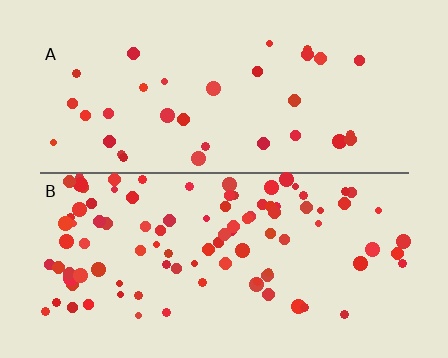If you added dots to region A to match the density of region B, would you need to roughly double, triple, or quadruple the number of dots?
Approximately triple.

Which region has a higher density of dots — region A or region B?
B (the bottom).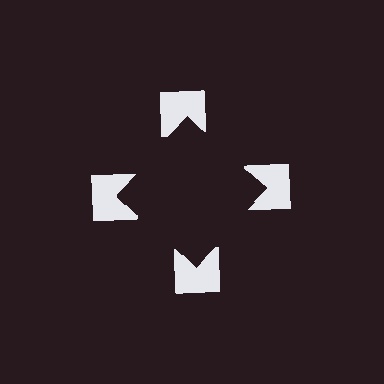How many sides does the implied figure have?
4 sides.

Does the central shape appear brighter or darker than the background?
It typically appears slightly darker than the background, even though no actual brightness change is drawn.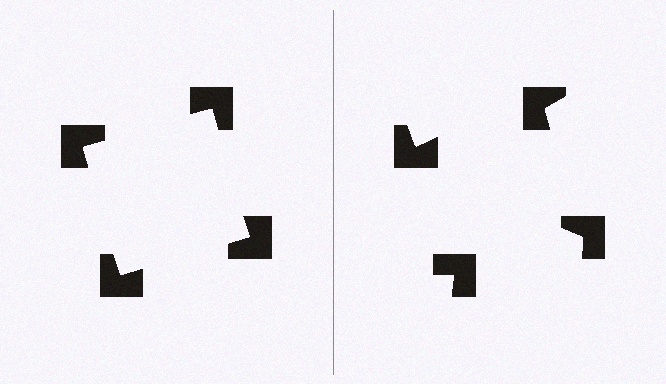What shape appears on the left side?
An illusory square.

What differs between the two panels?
The notched squares are positioned identically on both sides; only the wedge orientations differ. On the left they align to a square; on the right they are misaligned.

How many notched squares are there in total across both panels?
8 — 4 on each side.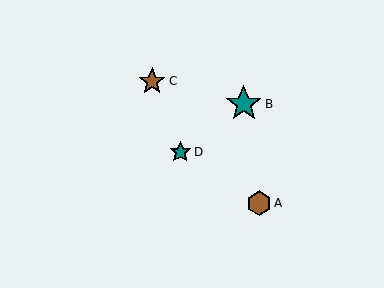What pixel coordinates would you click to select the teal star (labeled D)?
Click at (180, 152) to select the teal star D.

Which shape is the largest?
The teal star (labeled B) is the largest.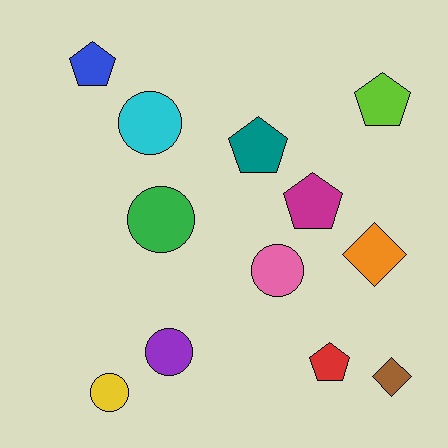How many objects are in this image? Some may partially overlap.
There are 12 objects.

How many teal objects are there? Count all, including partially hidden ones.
There is 1 teal object.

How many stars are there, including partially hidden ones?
There are no stars.